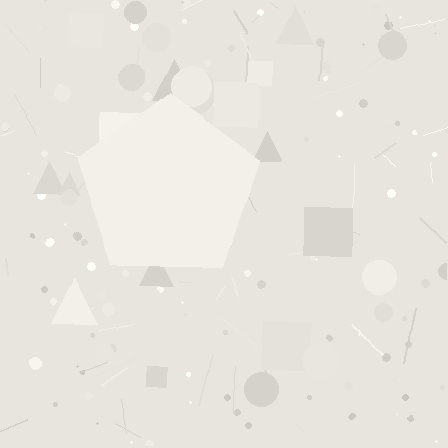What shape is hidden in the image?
A pentagon is hidden in the image.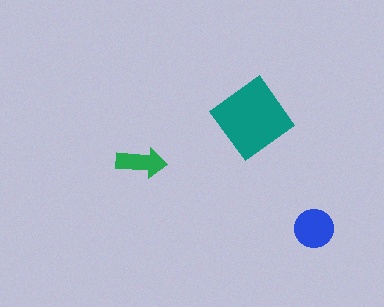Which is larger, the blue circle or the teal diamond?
The teal diamond.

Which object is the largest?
The teal diamond.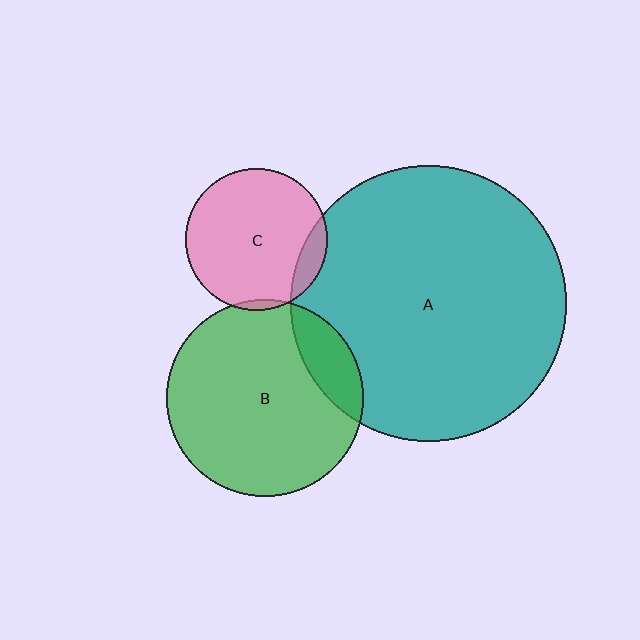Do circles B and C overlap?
Yes.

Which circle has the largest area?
Circle A (teal).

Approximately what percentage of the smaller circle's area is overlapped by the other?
Approximately 5%.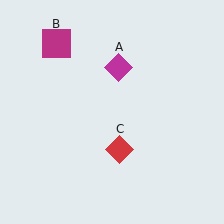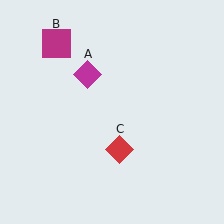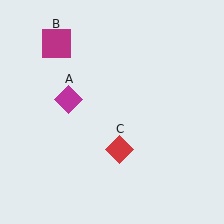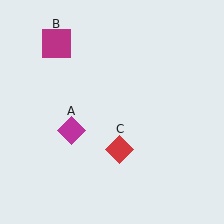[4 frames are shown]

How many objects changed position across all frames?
1 object changed position: magenta diamond (object A).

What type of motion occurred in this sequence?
The magenta diamond (object A) rotated counterclockwise around the center of the scene.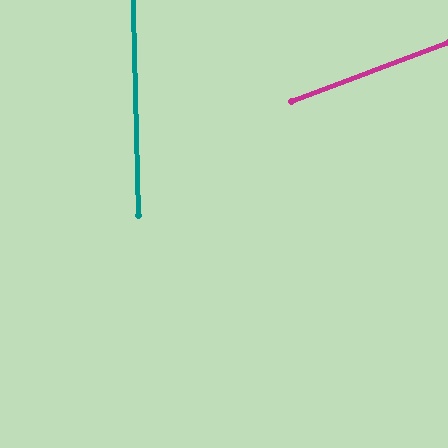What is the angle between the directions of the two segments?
Approximately 71 degrees.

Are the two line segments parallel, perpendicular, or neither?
Neither parallel nor perpendicular — they differ by about 71°.